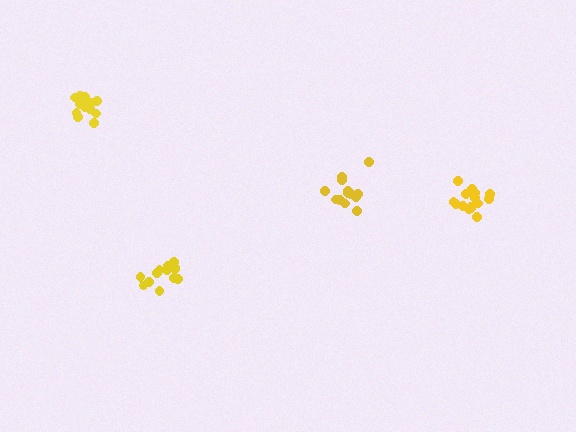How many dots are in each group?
Group 1: 13 dots, Group 2: 17 dots, Group 3: 16 dots, Group 4: 13 dots (59 total).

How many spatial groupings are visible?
There are 4 spatial groupings.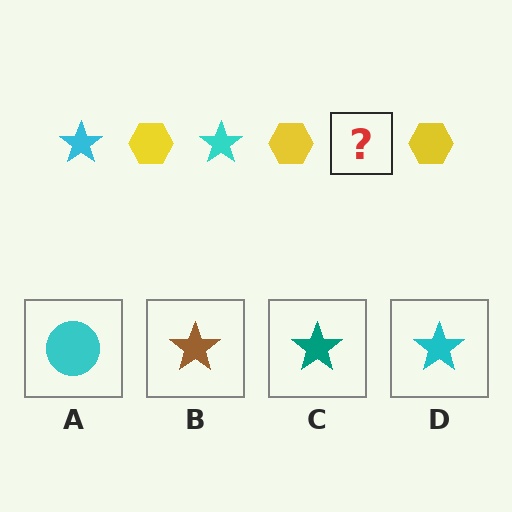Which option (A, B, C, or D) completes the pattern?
D.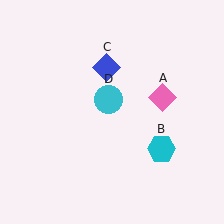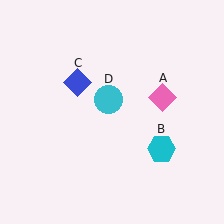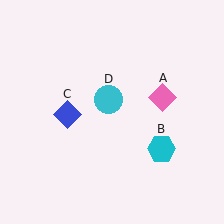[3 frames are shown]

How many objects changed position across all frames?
1 object changed position: blue diamond (object C).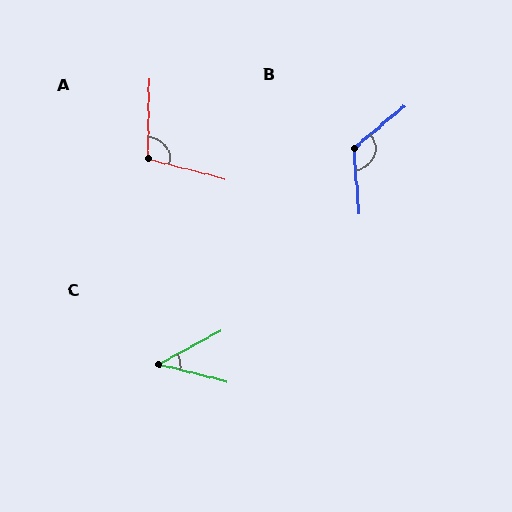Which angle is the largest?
B, at approximately 126 degrees.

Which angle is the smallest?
C, at approximately 43 degrees.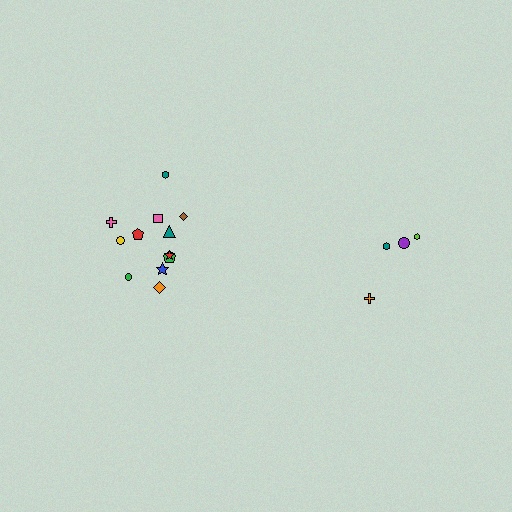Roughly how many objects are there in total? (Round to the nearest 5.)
Roughly 15 objects in total.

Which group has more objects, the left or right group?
The left group.